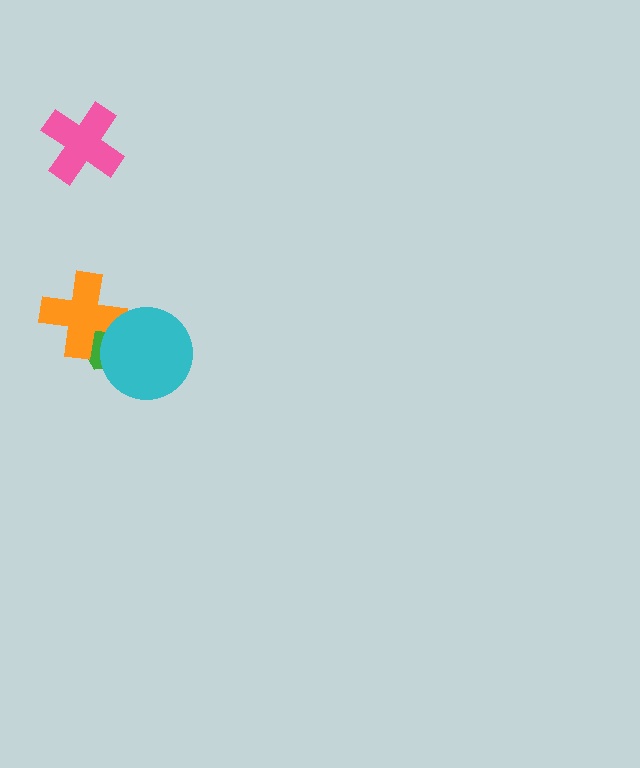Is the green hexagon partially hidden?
Yes, it is partially covered by another shape.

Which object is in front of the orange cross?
The cyan circle is in front of the orange cross.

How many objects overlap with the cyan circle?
2 objects overlap with the cyan circle.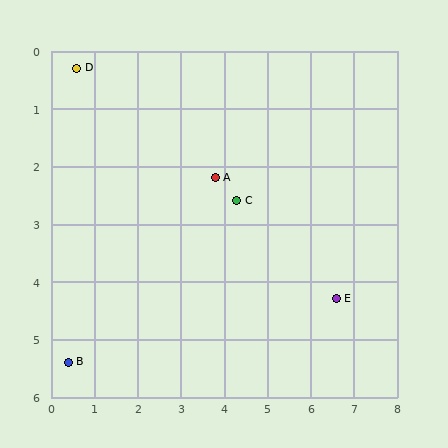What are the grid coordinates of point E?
Point E is at approximately (6.6, 4.3).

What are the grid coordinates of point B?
Point B is at approximately (0.4, 5.4).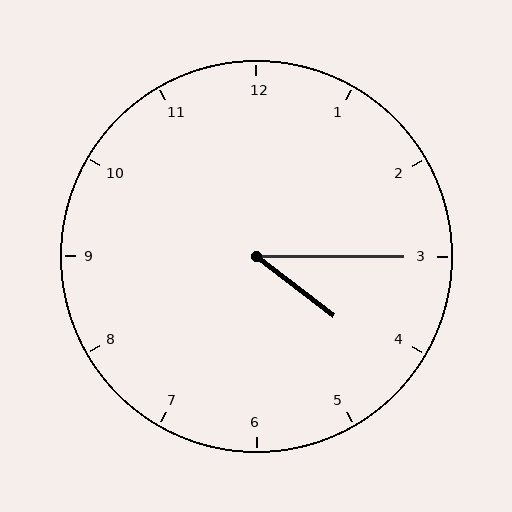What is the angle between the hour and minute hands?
Approximately 38 degrees.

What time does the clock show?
4:15.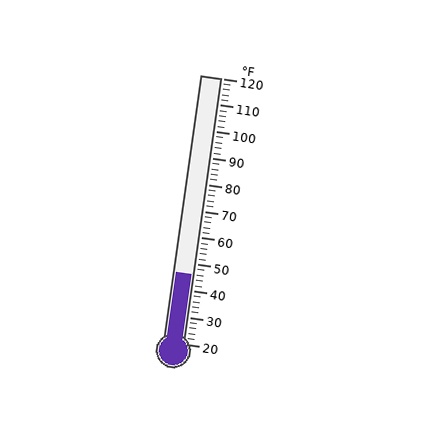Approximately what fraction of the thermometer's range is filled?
The thermometer is filled to approximately 25% of its range.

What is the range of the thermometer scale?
The thermometer scale ranges from 20°F to 120°F.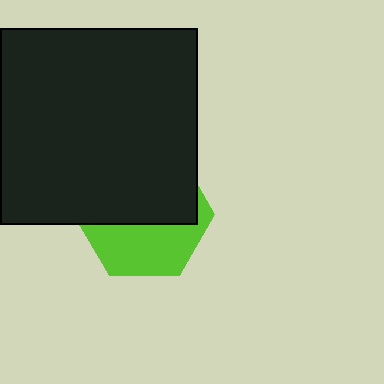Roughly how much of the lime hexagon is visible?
A small part of it is visible (roughly 42%).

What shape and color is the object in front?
The object in front is a black square.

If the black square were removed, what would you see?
You would see the complete lime hexagon.